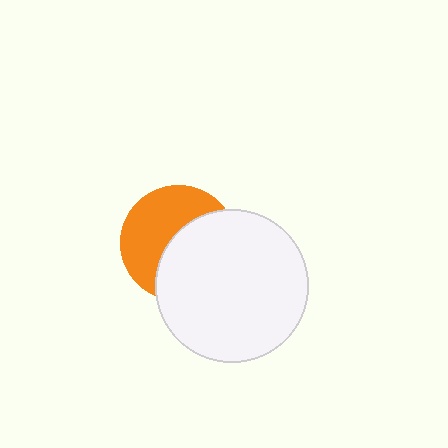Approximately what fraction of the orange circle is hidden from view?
Roughly 50% of the orange circle is hidden behind the white circle.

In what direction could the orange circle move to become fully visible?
The orange circle could move toward the upper-left. That would shift it out from behind the white circle entirely.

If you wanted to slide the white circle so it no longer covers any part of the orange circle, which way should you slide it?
Slide it toward the lower-right — that is the most direct way to separate the two shapes.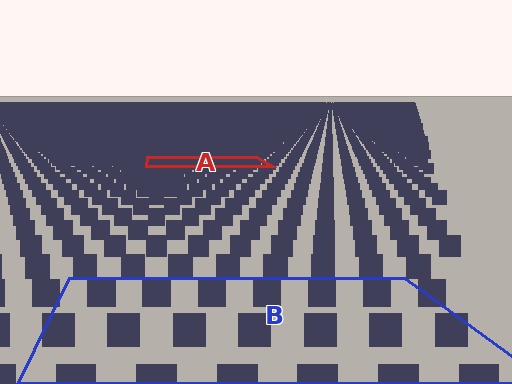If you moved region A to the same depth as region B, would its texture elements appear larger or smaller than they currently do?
They would appear larger. At a closer depth, the same texture elements are projected at a bigger on-screen size.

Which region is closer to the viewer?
Region B is closer. The texture elements there are larger and more spread out.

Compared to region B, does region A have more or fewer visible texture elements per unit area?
Region A has more texture elements per unit area — they are packed more densely because it is farther away.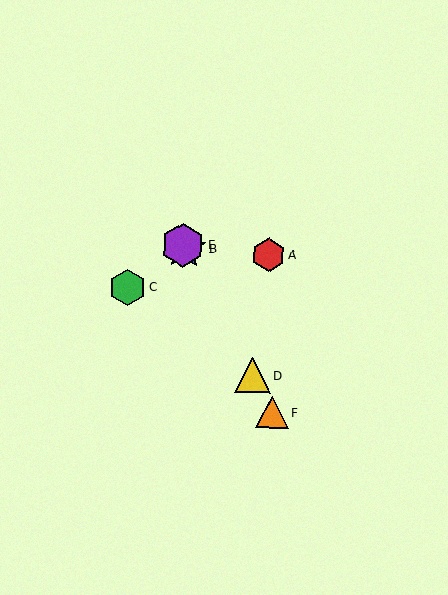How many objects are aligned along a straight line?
4 objects (B, D, E, F) are aligned along a straight line.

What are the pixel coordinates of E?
Object E is at (183, 245).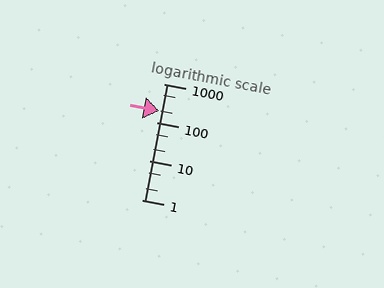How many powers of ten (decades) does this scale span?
The scale spans 3 decades, from 1 to 1000.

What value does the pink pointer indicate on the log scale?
The pointer indicates approximately 200.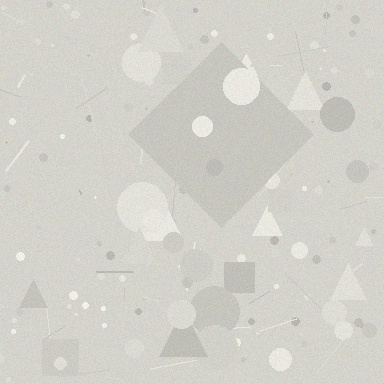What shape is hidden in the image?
A diamond is hidden in the image.